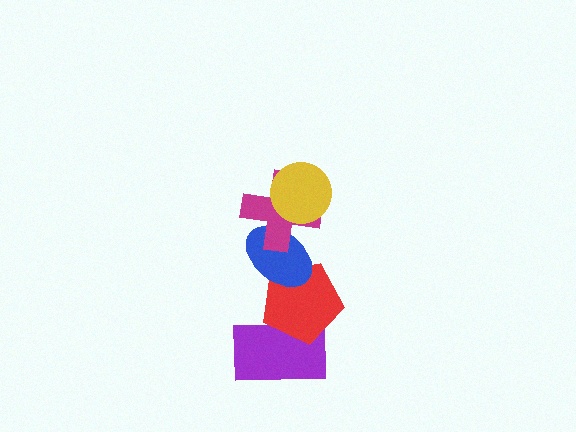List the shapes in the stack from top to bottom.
From top to bottom: the yellow circle, the magenta cross, the blue ellipse, the red pentagon, the purple rectangle.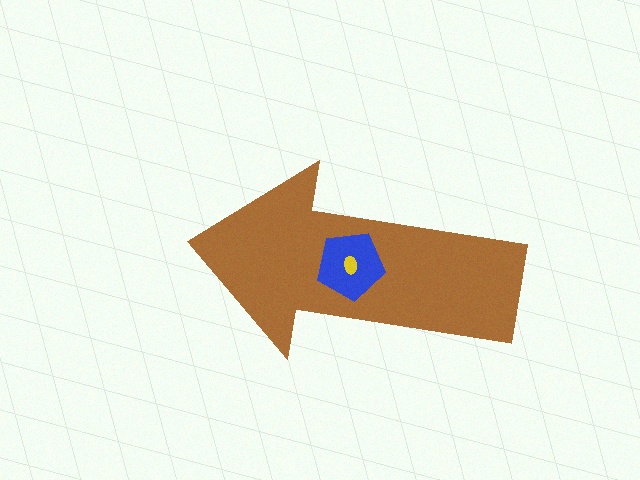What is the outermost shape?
The brown arrow.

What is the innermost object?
The yellow ellipse.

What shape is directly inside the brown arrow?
The blue pentagon.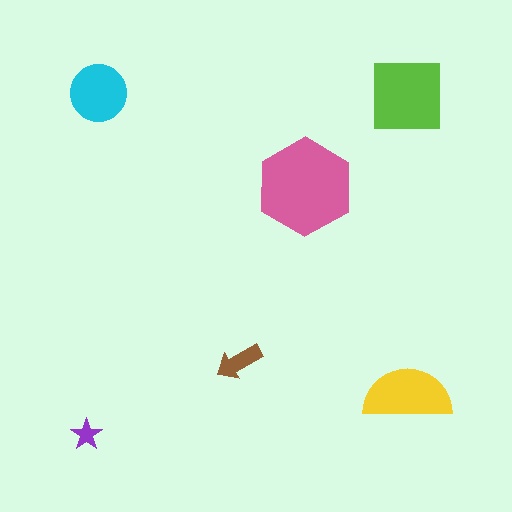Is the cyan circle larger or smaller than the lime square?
Smaller.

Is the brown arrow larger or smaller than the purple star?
Larger.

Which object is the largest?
The pink hexagon.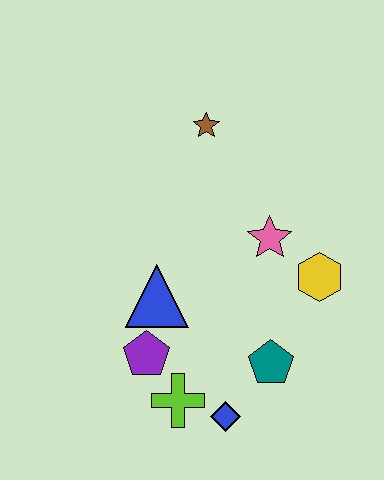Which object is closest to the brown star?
The pink star is closest to the brown star.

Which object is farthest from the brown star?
The blue diamond is farthest from the brown star.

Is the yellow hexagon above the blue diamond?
Yes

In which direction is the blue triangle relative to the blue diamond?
The blue triangle is above the blue diamond.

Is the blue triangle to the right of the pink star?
No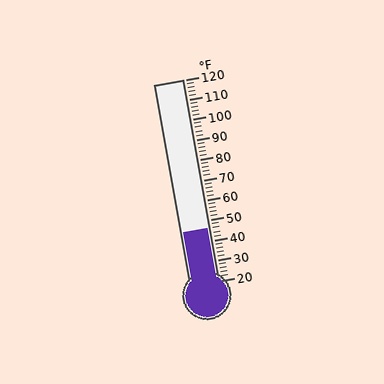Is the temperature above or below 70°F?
The temperature is below 70°F.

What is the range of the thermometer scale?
The thermometer scale ranges from 20°F to 120°F.